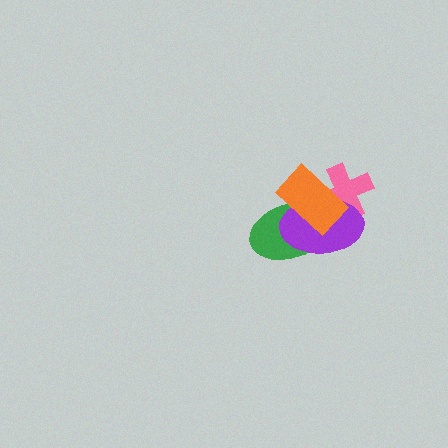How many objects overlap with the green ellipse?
2 objects overlap with the green ellipse.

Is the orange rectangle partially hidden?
No, no other shape covers it.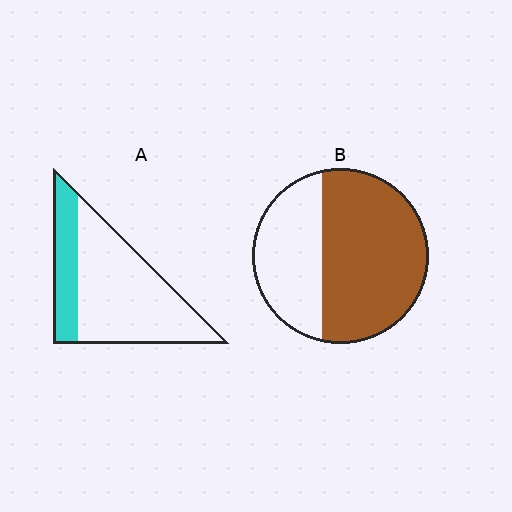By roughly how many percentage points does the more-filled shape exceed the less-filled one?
By roughly 35 percentage points (B over A).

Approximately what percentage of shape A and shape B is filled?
A is approximately 25% and B is approximately 65%.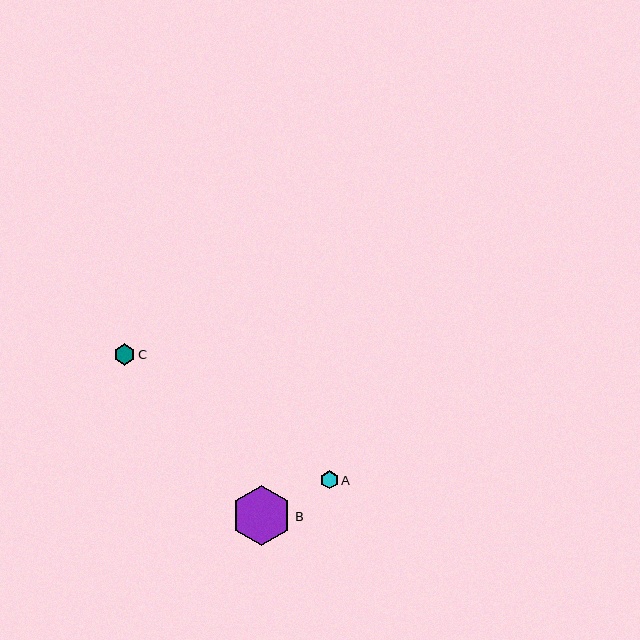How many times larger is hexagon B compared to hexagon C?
Hexagon B is approximately 2.8 times the size of hexagon C.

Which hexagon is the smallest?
Hexagon A is the smallest with a size of approximately 18 pixels.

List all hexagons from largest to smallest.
From largest to smallest: B, C, A.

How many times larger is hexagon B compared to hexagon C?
Hexagon B is approximately 2.8 times the size of hexagon C.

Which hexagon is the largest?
Hexagon B is the largest with a size of approximately 60 pixels.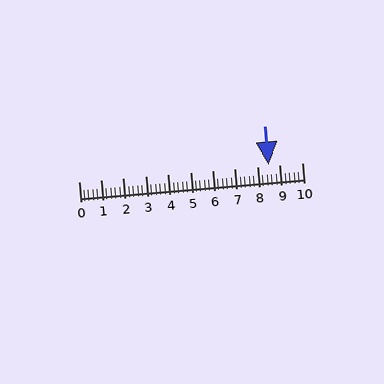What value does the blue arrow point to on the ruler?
The blue arrow points to approximately 8.5.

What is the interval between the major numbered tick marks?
The major tick marks are spaced 1 units apart.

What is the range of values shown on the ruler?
The ruler shows values from 0 to 10.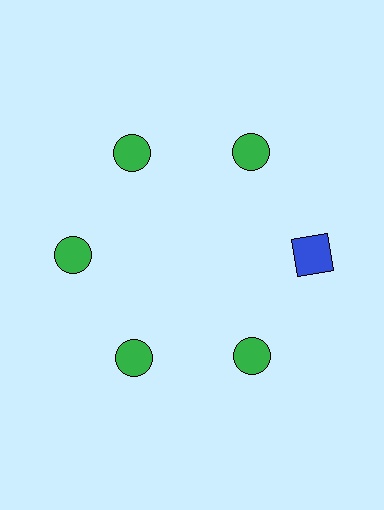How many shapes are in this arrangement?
There are 6 shapes arranged in a ring pattern.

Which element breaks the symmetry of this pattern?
The blue square at roughly the 3 o'clock position breaks the symmetry. All other shapes are green circles.